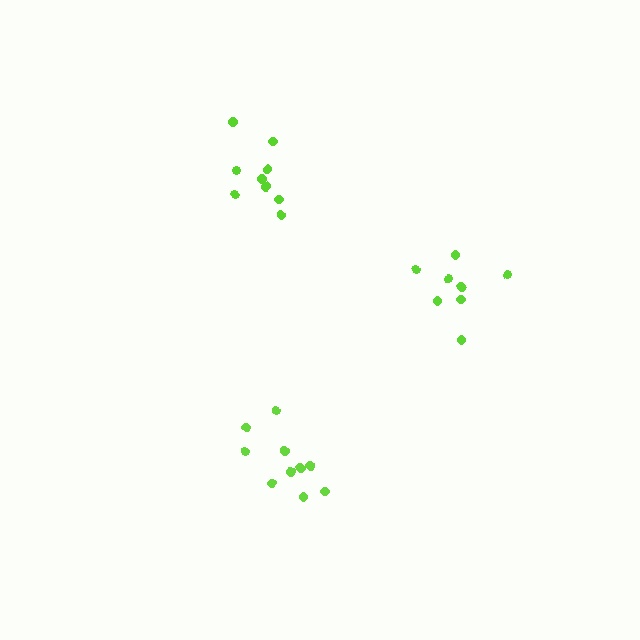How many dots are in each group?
Group 1: 8 dots, Group 2: 9 dots, Group 3: 10 dots (27 total).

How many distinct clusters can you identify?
There are 3 distinct clusters.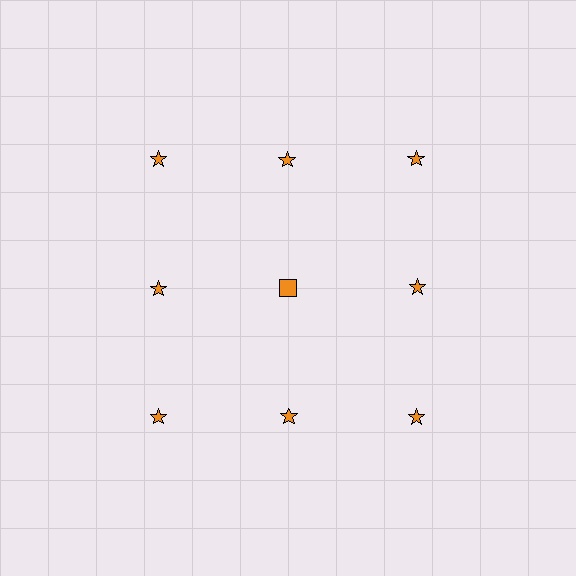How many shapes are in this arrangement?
There are 9 shapes arranged in a grid pattern.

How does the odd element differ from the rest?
It has a different shape: square instead of star.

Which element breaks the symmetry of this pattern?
The orange square in the second row, second from left column breaks the symmetry. All other shapes are orange stars.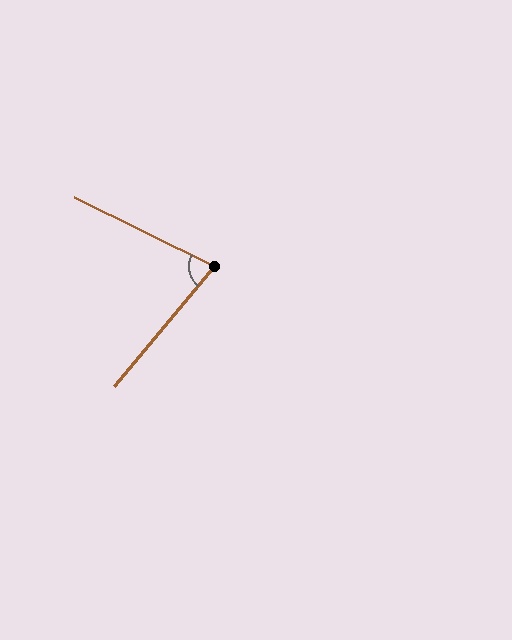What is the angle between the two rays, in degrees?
Approximately 77 degrees.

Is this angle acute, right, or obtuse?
It is acute.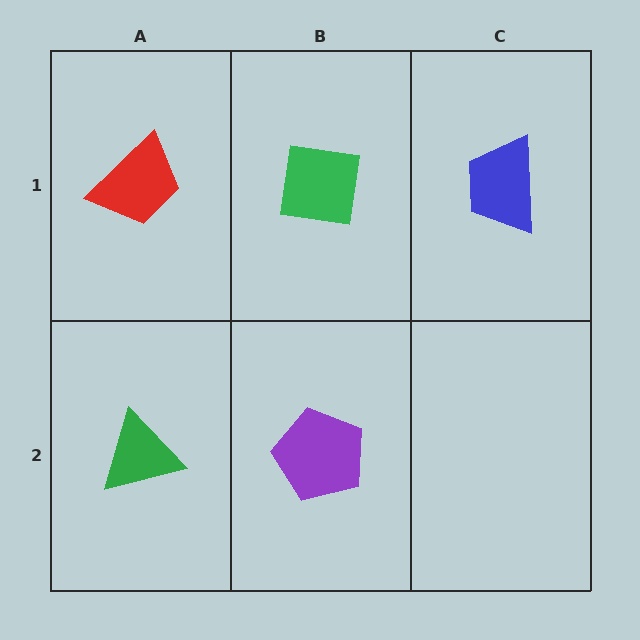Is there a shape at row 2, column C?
No, that cell is empty.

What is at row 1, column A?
A red trapezoid.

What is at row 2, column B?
A purple pentagon.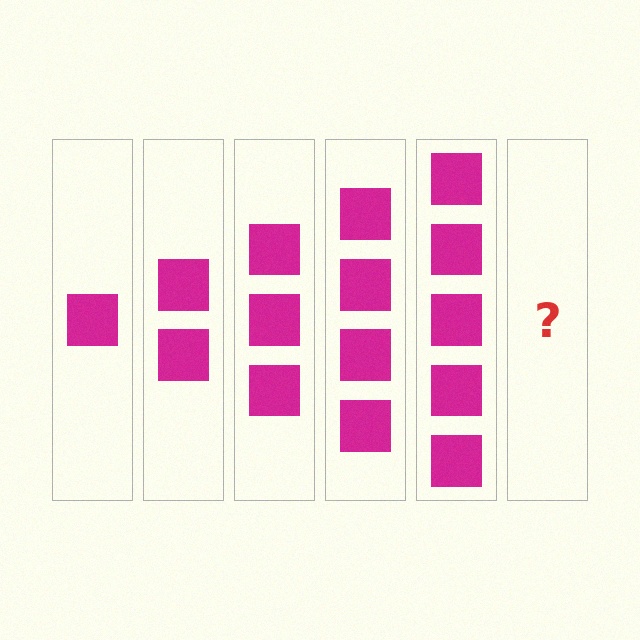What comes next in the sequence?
The next element should be 6 squares.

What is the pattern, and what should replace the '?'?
The pattern is that each step adds one more square. The '?' should be 6 squares.